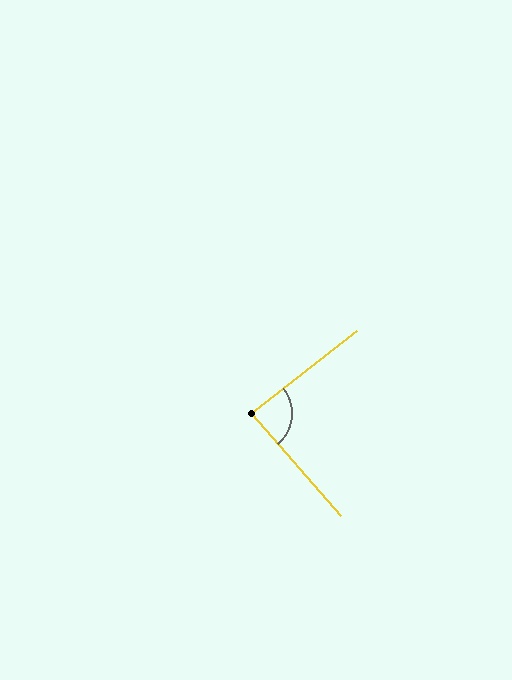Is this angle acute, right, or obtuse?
It is approximately a right angle.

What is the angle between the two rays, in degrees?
Approximately 87 degrees.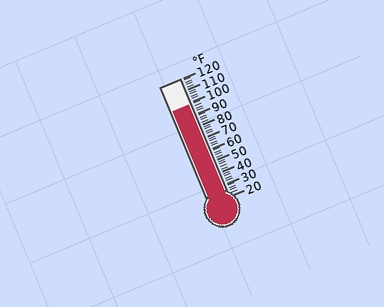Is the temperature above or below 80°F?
The temperature is above 80°F.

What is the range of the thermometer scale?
The thermometer scale ranges from 20°F to 120°F.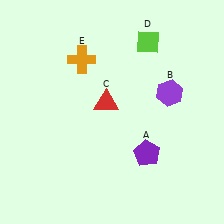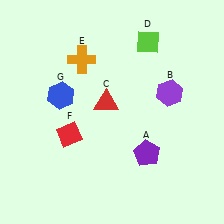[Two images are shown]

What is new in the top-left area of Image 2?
A blue hexagon (G) was added in the top-left area of Image 2.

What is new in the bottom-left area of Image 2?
A red diamond (F) was added in the bottom-left area of Image 2.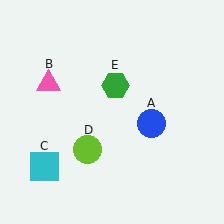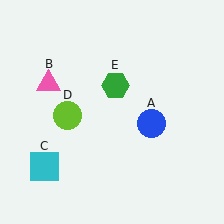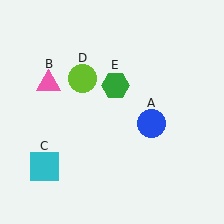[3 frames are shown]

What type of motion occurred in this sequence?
The lime circle (object D) rotated clockwise around the center of the scene.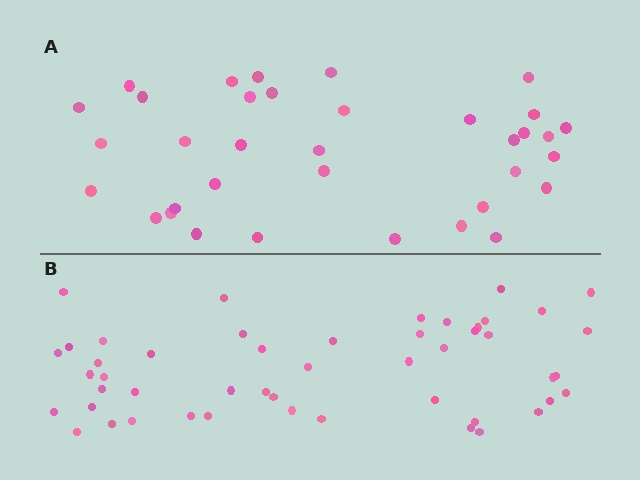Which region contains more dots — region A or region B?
Region B (the bottom region) has more dots.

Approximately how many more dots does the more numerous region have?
Region B has approximately 15 more dots than region A.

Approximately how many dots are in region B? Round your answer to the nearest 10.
About 50 dots. (The exact count is 49, which rounds to 50.)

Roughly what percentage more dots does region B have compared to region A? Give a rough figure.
About 40% more.